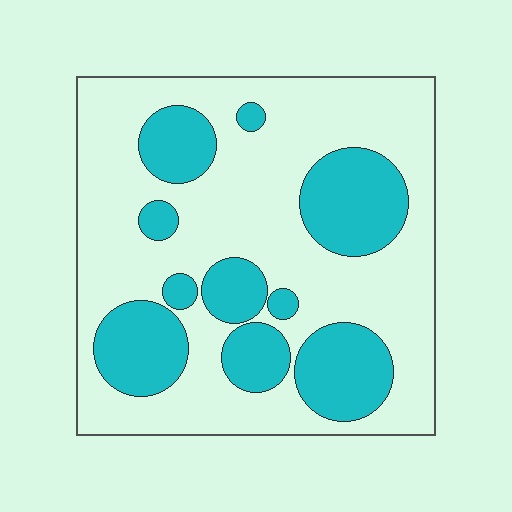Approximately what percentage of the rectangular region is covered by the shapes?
Approximately 30%.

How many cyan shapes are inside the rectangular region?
10.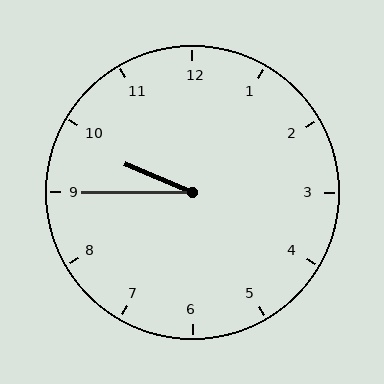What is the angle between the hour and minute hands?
Approximately 22 degrees.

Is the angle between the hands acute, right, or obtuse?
It is acute.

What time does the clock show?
9:45.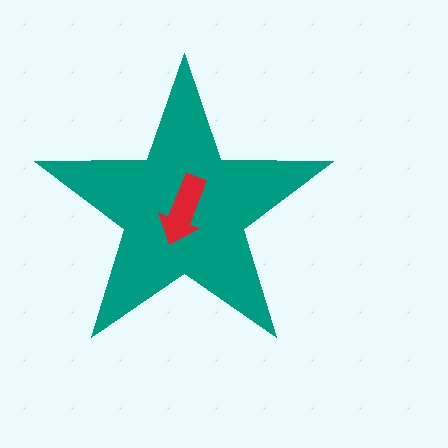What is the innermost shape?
The red arrow.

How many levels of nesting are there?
2.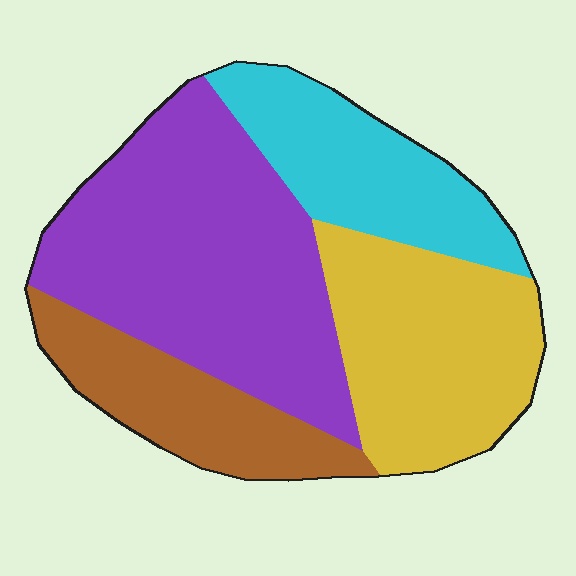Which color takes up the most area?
Purple, at roughly 40%.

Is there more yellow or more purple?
Purple.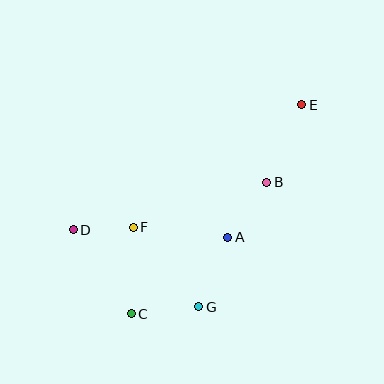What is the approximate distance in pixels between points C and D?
The distance between C and D is approximately 102 pixels.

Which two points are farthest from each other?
Points C and E are farthest from each other.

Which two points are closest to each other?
Points D and F are closest to each other.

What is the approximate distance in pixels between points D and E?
The distance between D and E is approximately 261 pixels.